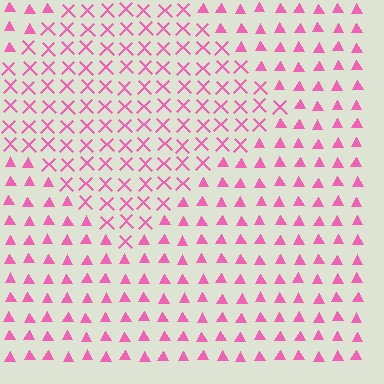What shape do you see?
I see a diamond.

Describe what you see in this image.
The image is filled with small pink elements arranged in a uniform grid. A diamond-shaped region contains X marks, while the surrounding area contains triangles. The boundary is defined purely by the change in element shape.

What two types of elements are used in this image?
The image uses X marks inside the diamond region and triangles outside it.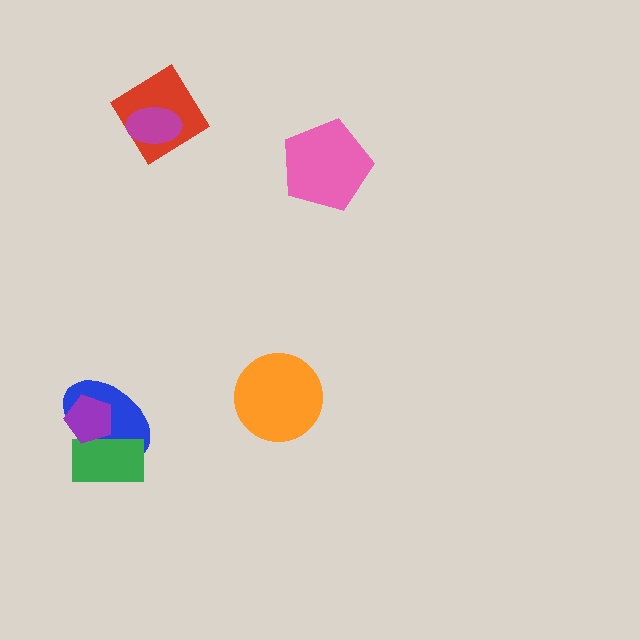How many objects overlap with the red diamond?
1 object overlaps with the red diamond.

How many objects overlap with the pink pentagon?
0 objects overlap with the pink pentagon.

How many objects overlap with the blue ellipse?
2 objects overlap with the blue ellipse.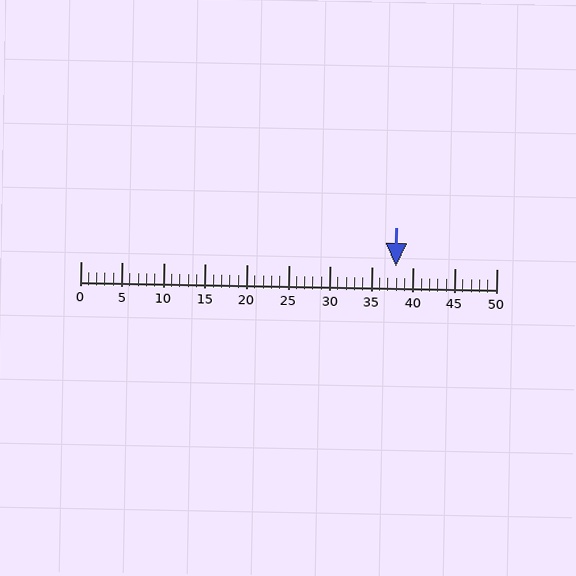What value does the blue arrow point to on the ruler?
The blue arrow points to approximately 38.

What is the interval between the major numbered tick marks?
The major tick marks are spaced 5 units apart.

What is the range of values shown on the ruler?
The ruler shows values from 0 to 50.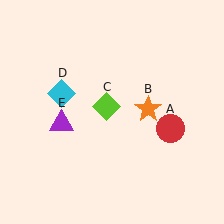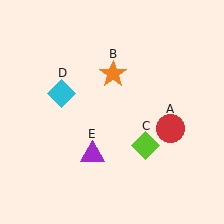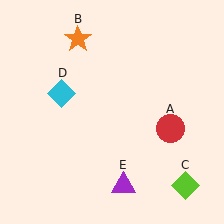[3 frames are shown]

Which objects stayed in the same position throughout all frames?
Red circle (object A) and cyan diamond (object D) remained stationary.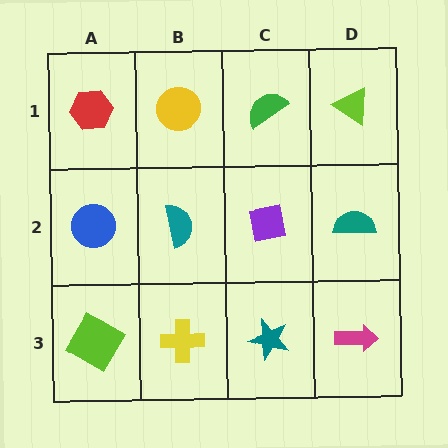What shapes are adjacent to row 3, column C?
A purple square (row 2, column C), a yellow cross (row 3, column B), a magenta arrow (row 3, column D).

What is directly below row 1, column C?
A purple square.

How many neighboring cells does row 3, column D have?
2.